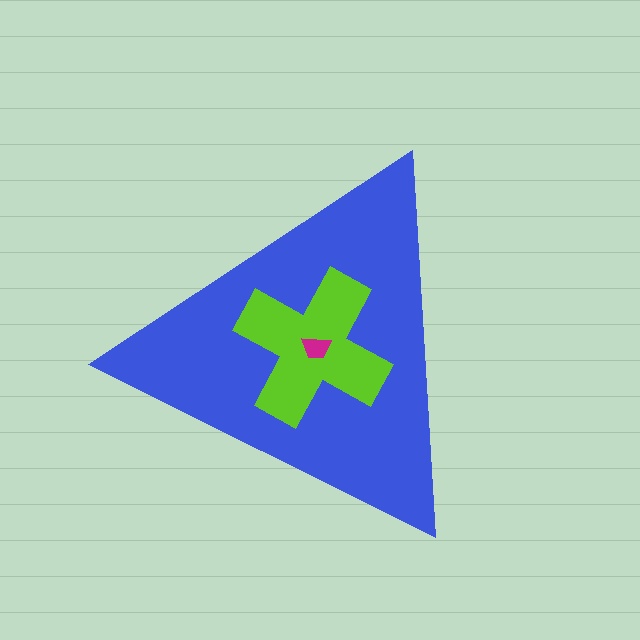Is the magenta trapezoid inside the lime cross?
Yes.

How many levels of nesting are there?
3.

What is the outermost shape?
The blue triangle.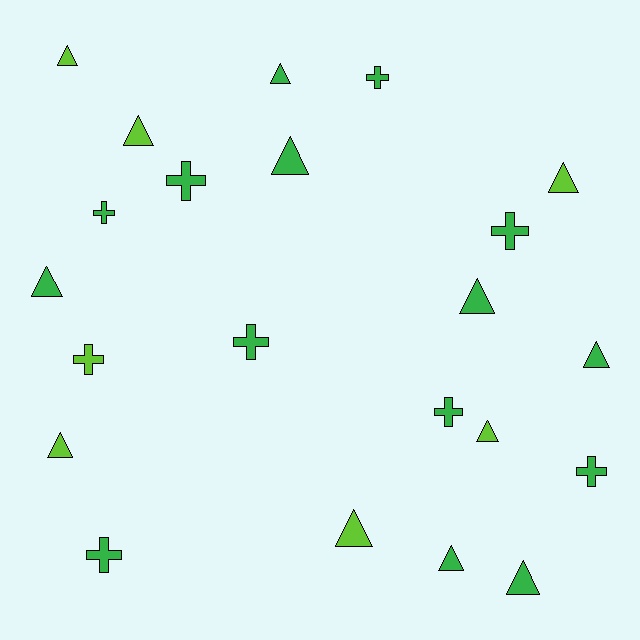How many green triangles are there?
There are 7 green triangles.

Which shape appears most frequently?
Triangle, with 13 objects.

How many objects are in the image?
There are 22 objects.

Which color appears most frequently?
Green, with 15 objects.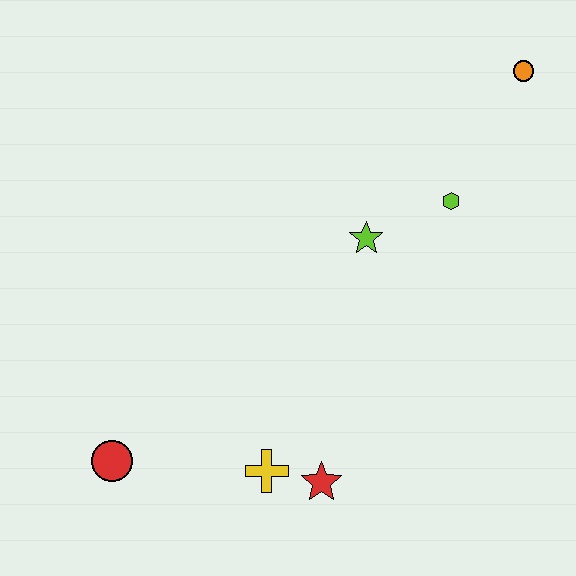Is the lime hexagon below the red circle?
No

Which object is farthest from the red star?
The orange circle is farthest from the red star.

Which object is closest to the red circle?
The yellow cross is closest to the red circle.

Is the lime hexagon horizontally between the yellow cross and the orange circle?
Yes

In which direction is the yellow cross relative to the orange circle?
The yellow cross is below the orange circle.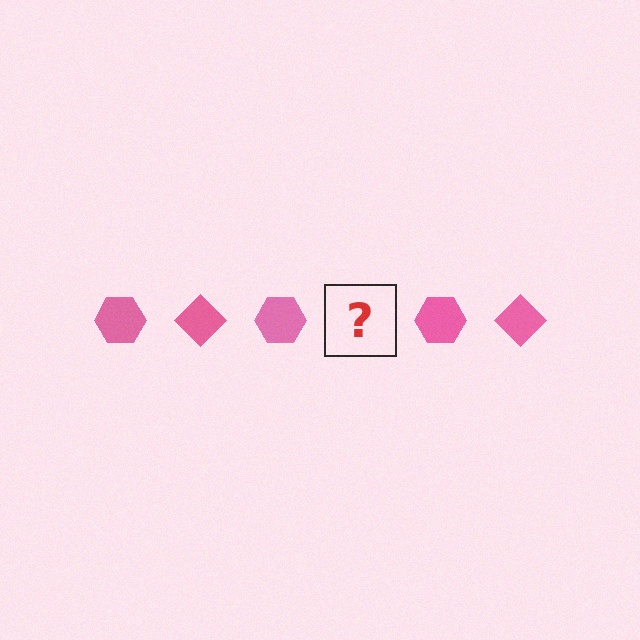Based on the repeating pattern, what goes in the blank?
The blank should be a pink diamond.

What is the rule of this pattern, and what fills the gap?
The rule is that the pattern cycles through hexagon, diamond shapes in pink. The gap should be filled with a pink diamond.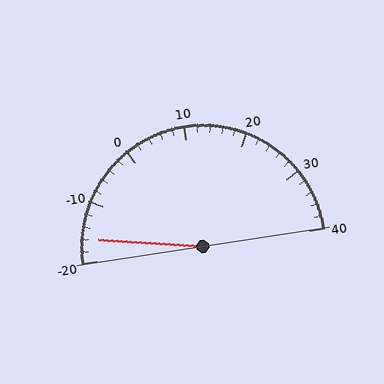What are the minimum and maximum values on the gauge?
The gauge ranges from -20 to 40.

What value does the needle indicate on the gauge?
The needle indicates approximately -16.